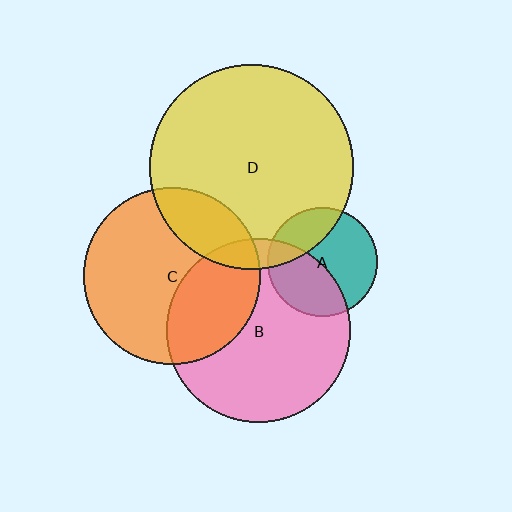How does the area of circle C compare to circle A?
Approximately 2.6 times.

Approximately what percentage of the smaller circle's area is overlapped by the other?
Approximately 25%.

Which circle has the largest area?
Circle D (yellow).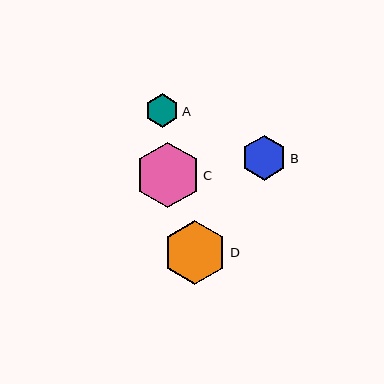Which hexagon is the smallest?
Hexagon A is the smallest with a size of approximately 34 pixels.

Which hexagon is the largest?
Hexagon C is the largest with a size of approximately 65 pixels.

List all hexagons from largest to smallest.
From largest to smallest: C, D, B, A.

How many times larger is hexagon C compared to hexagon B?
Hexagon C is approximately 1.4 times the size of hexagon B.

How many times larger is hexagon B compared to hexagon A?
Hexagon B is approximately 1.3 times the size of hexagon A.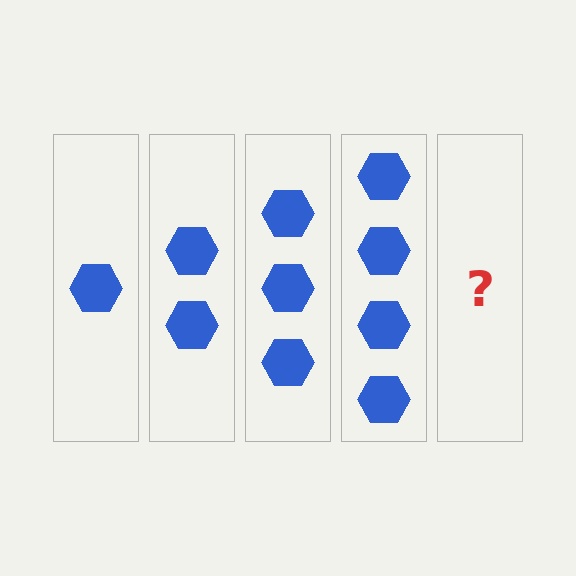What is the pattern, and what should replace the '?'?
The pattern is that each step adds one more hexagon. The '?' should be 5 hexagons.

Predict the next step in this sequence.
The next step is 5 hexagons.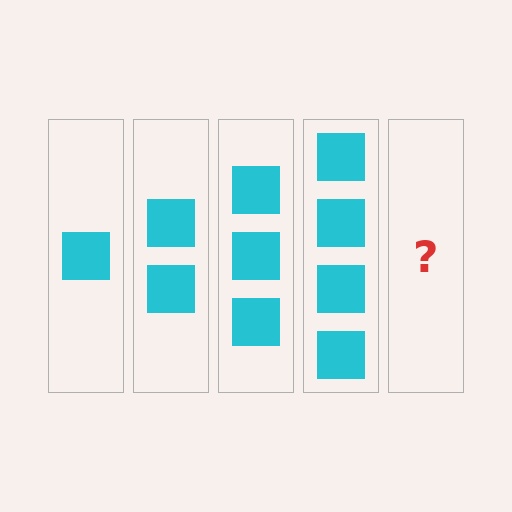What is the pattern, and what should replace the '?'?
The pattern is that each step adds one more square. The '?' should be 5 squares.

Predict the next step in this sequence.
The next step is 5 squares.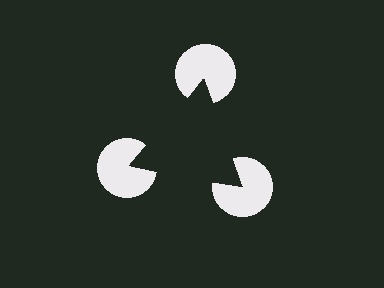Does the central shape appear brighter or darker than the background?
It typically appears slightly darker than the background, even though no actual brightness change is drawn.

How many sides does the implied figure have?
3 sides.